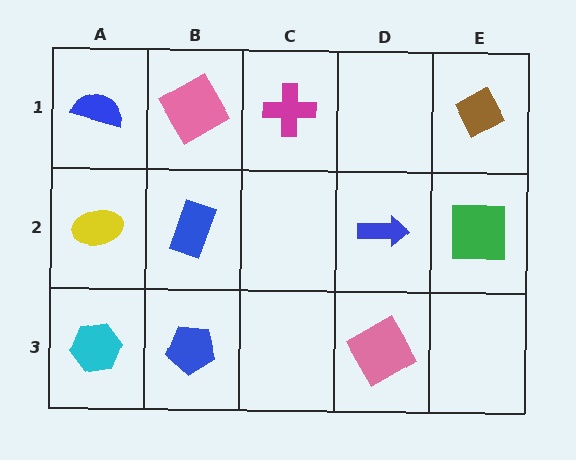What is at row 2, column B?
A blue rectangle.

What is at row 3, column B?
A blue pentagon.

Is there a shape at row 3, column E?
No, that cell is empty.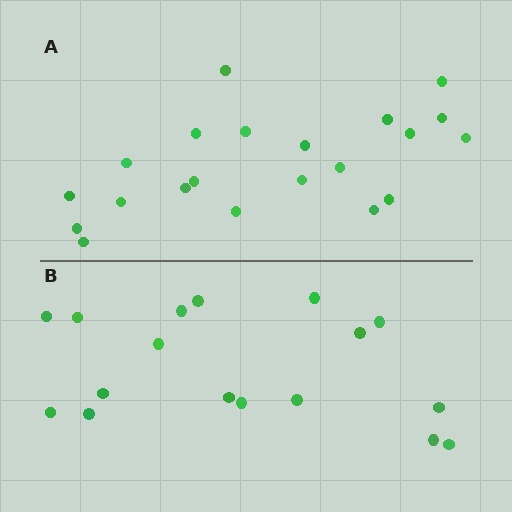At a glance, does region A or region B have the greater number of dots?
Region A (the top region) has more dots.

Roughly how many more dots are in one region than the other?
Region A has about 4 more dots than region B.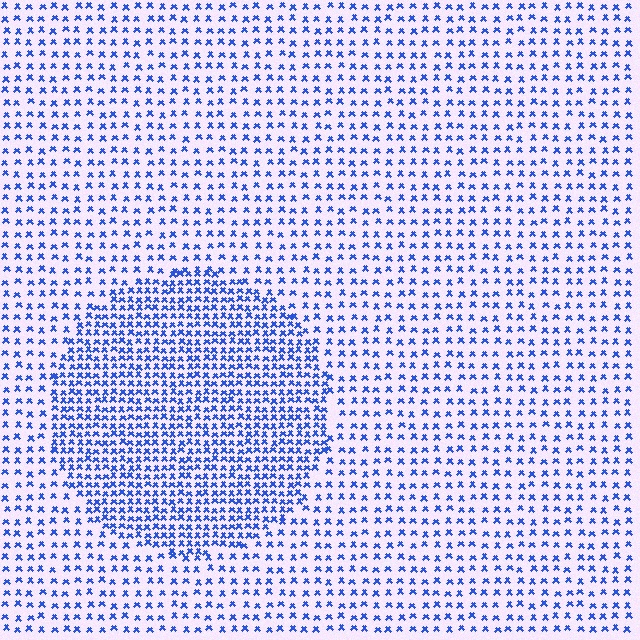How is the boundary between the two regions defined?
The boundary is defined by a change in element density (approximately 2.0x ratio). All elements are the same color, size, and shape.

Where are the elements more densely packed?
The elements are more densely packed inside the circle boundary.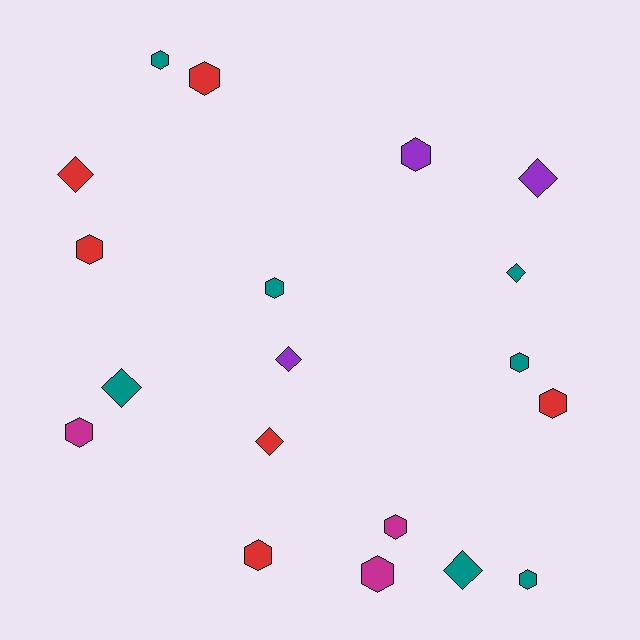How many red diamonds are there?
There are 2 red diamonds.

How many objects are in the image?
There are 19 objects.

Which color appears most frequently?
Teal, with 7 objects.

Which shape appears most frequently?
Hexagon, with 12 objects.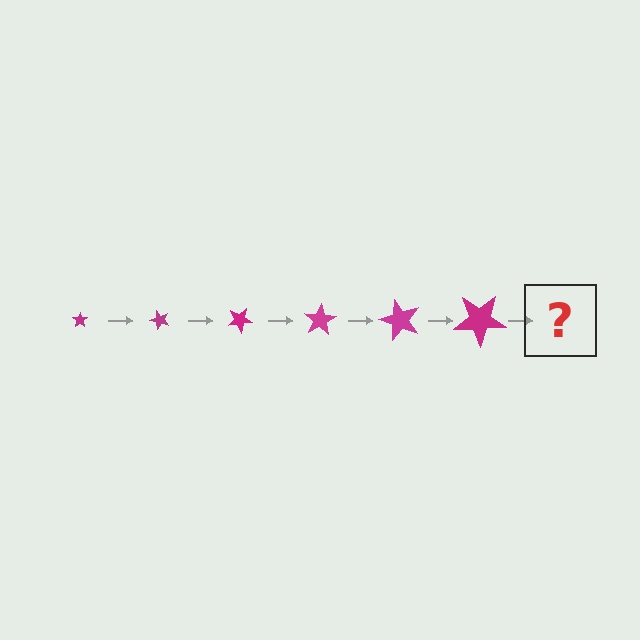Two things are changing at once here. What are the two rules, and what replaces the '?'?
The two rules are that the star grows larger each step and it rotates 50 degrees each step. The '?' should be a star, larger than the previous one and rotated 300 degrees from the start.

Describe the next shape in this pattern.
It should be a star, larger than the previous one and rotated 300 degrees from the start.